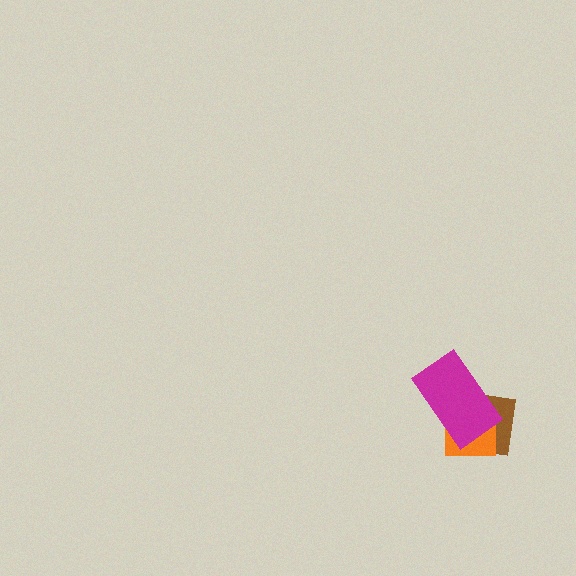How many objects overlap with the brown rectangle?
2 objects overlap with the brown rectangle.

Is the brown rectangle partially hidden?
Yes, it is partially covered by another shape.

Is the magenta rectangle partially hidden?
No, no other shape covers it.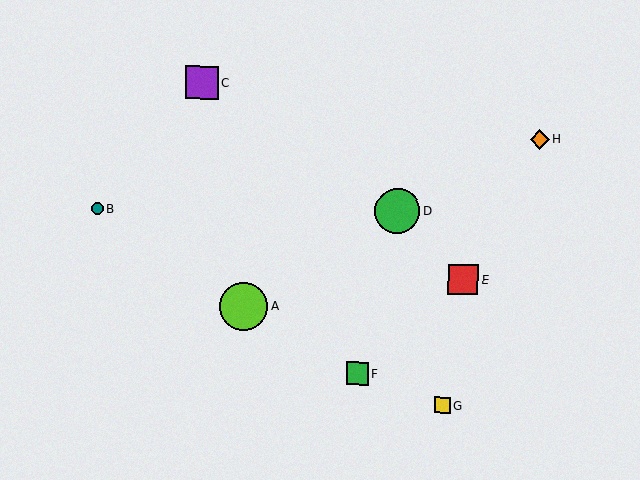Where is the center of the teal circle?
The center of the teal circle is at (98, 209).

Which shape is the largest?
The lime circle (labeled A) is the largest.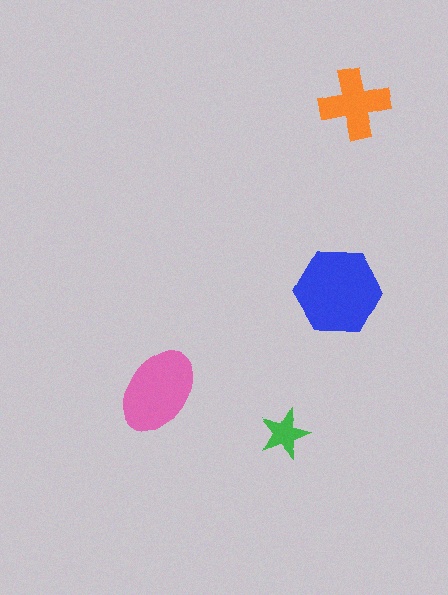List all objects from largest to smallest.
The blue hexagon, the pink ellipse, the orange cross, the green star.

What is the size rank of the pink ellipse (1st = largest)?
2nd.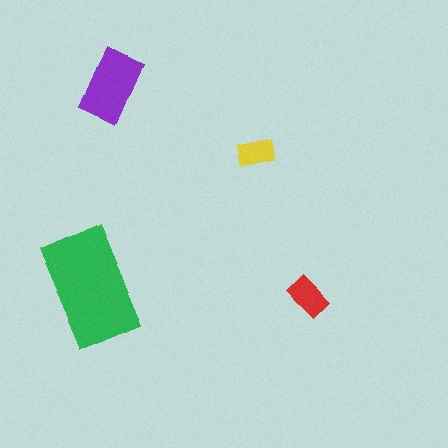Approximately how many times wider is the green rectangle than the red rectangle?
About 3 times wider.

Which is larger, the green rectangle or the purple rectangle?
The green one.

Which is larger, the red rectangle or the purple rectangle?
The purple one.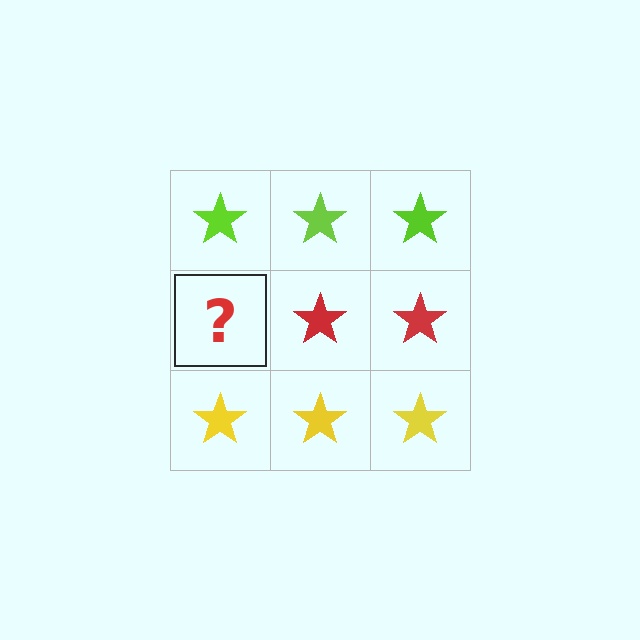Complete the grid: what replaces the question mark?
The question mark should be replaced with a red star.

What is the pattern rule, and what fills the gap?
The rule is that each row has a consistent color. The gap should be filled with a red star.